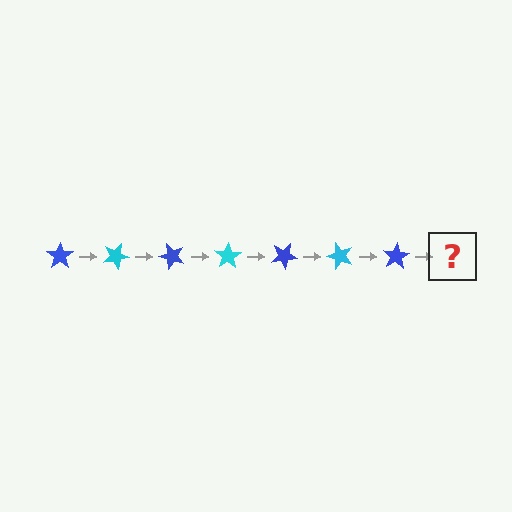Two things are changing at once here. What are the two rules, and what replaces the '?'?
The two rules are that it rotates 25 degrees each step and the color cycles through blue and cyan. The '?' should be a cyan star, rotated 175 degrees from the start.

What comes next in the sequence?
The next element should be a cyan star, rotated 175 degrees from the start.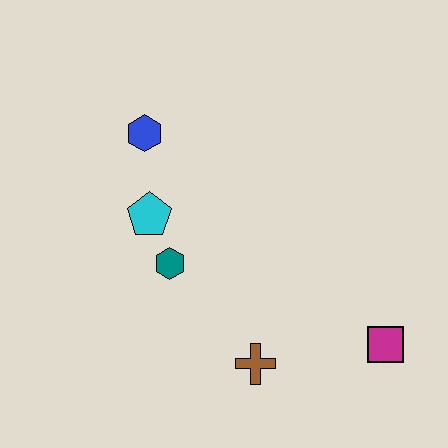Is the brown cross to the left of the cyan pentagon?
No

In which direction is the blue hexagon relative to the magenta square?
The blue hexagon is to the left of the magenta square.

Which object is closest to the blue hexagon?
The cyan pentagon is closest to the blue hexagon.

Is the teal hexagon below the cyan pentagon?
Yes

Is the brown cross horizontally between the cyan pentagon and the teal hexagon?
No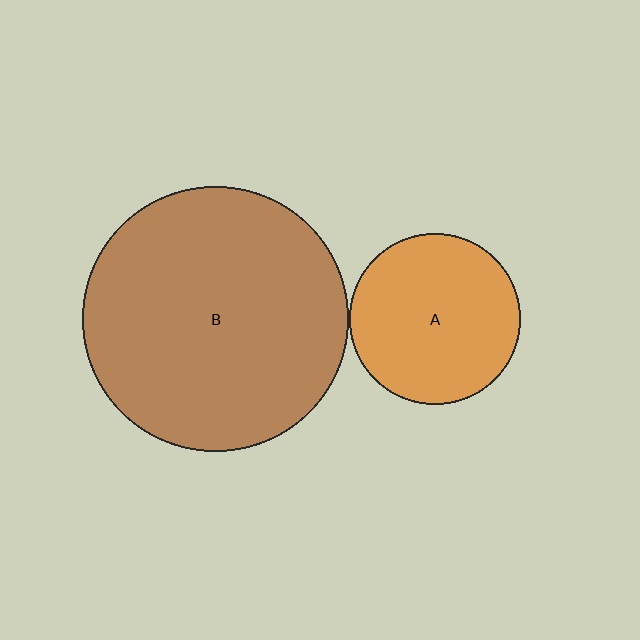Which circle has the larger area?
Circle B (brown).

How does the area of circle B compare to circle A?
Approximately 2.4 times.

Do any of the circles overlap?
No, none of the circles overlap.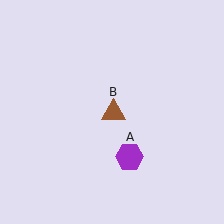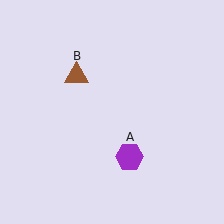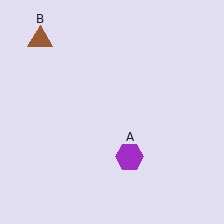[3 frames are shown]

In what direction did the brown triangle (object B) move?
The brown triangle (object B) moved up and to the left.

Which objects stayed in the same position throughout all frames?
Purple hexagon (object A) remained stationary.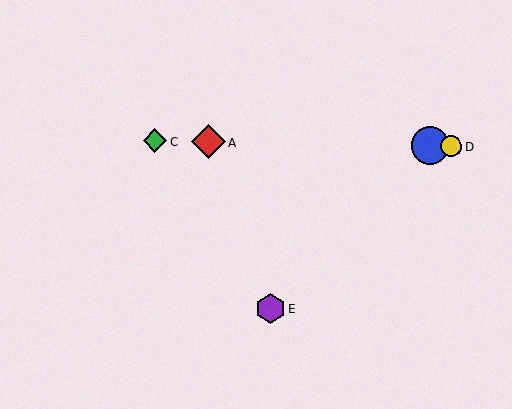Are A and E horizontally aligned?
No, A is at y≈142 and E is at y≈309.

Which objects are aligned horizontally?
Objects A, B, C, D are aligned horizontally.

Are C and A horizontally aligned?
Yes, both are at y≈141.